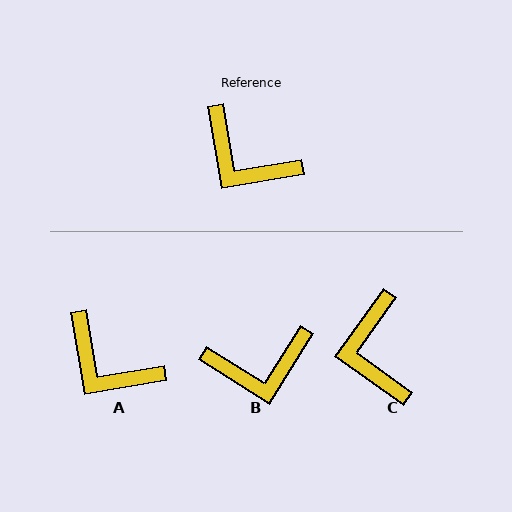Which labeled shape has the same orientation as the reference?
A.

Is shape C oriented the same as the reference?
No, it is off by about 45 degrees.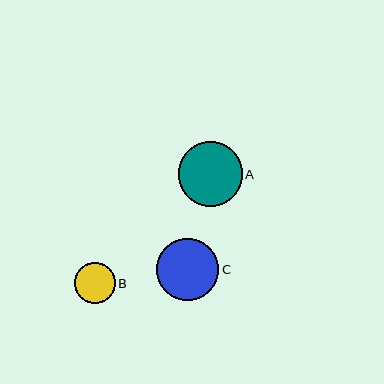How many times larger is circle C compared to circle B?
Circle C is approximately 1.5 times the size of circle B.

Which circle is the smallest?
Circle B is the smallest with a size of approximately 41 pixels.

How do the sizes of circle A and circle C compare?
Circle A and circle C are approximately the same size.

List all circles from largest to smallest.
From largest to smallest: A, C, B.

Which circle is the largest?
Circle A is the largest with a size of approximately 64 pixels.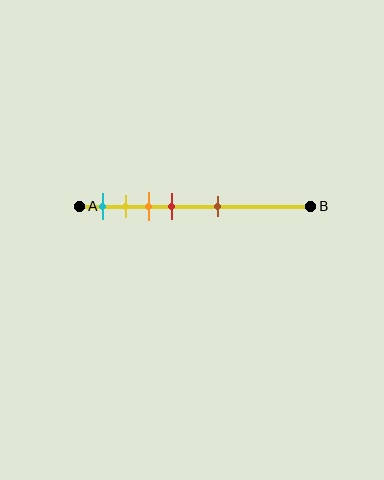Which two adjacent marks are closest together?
The yellow and orange marks are the closest adjacent pair.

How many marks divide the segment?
There are 5 marks dividing the segment.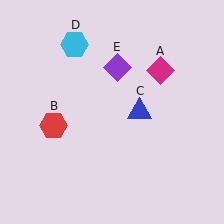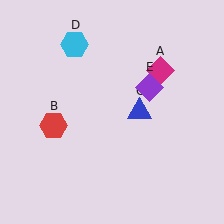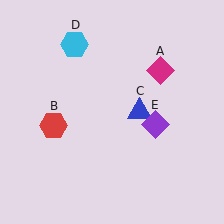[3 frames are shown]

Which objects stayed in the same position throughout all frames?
Magenta diamond (object A) and red hexagon (object B) and blue triangle (object C) and cyan hexagon (object D) remained stationary.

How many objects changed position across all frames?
1 object changed position: purple diamond (object E).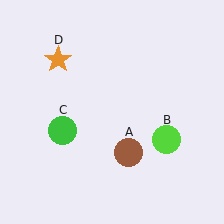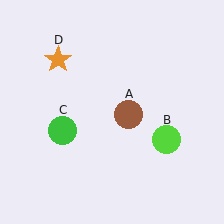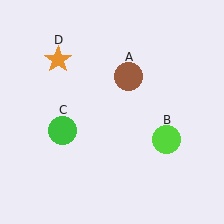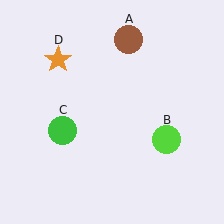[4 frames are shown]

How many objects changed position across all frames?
1 object changed position: brown circle (object A).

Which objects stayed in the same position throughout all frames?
Lime circle (object B) and green circle (object C) and orange star (object D) remained stationary.